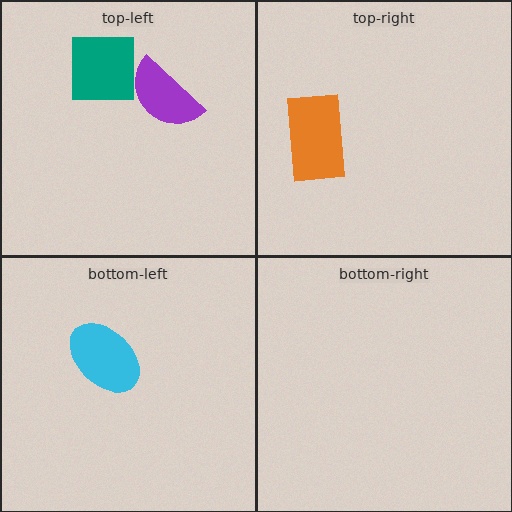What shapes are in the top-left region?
The purple semicircle, the teal square.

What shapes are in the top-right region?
The orange rectangle.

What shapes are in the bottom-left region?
The cyan ellipse.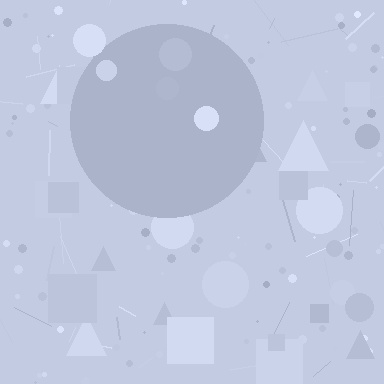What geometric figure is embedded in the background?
A circle is embedded in the background.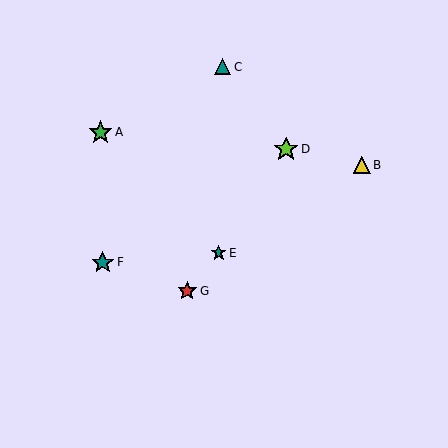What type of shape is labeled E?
Shape E is a teal star.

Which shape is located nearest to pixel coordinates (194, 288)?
The red star (labeled G) at (187, 291) is nearest to that location.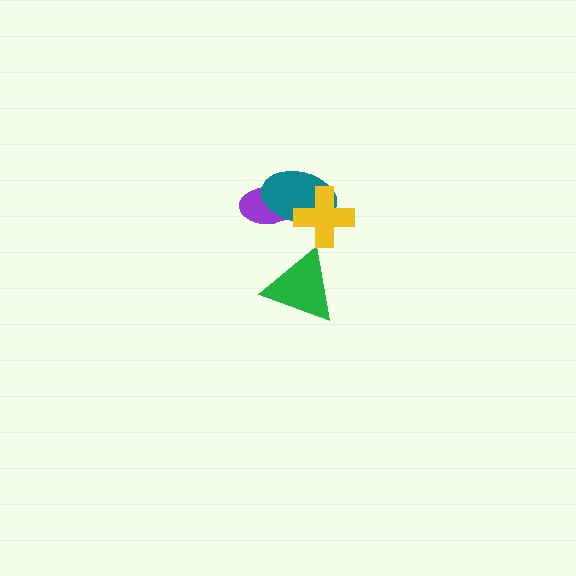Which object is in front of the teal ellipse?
The yellow cross is in front of the teal ellipse.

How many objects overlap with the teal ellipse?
2 objects overlap with the teal ellipse.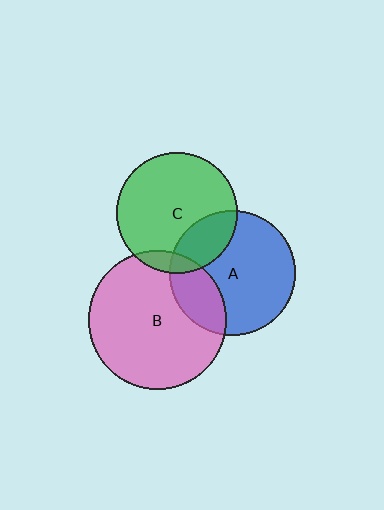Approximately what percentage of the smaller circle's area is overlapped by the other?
Approximately 25%.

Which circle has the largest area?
Circle B (pink).